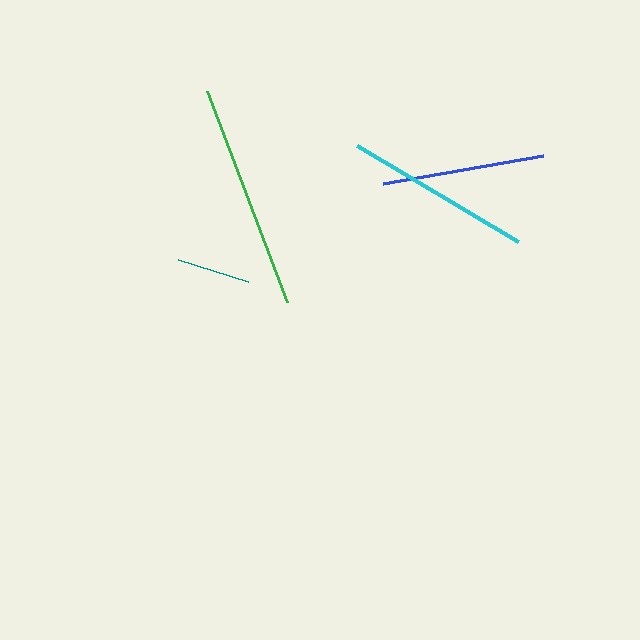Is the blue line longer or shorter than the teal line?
The blue line is longer than the teal line.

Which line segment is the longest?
The green line is the longest at approximately 226 pixels.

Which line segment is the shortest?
The teal line is the shortest at approximately 73 pixels.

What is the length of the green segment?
The green segment is approximately 226 pixels long.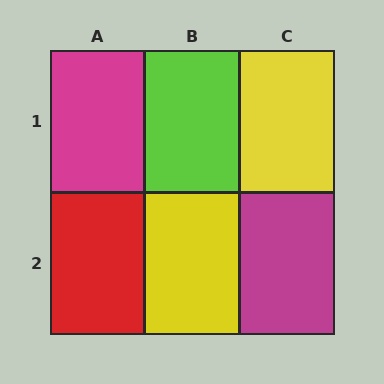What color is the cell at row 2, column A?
Red.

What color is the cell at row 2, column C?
Magenta.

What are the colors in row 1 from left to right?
Magenta, lime, yellow.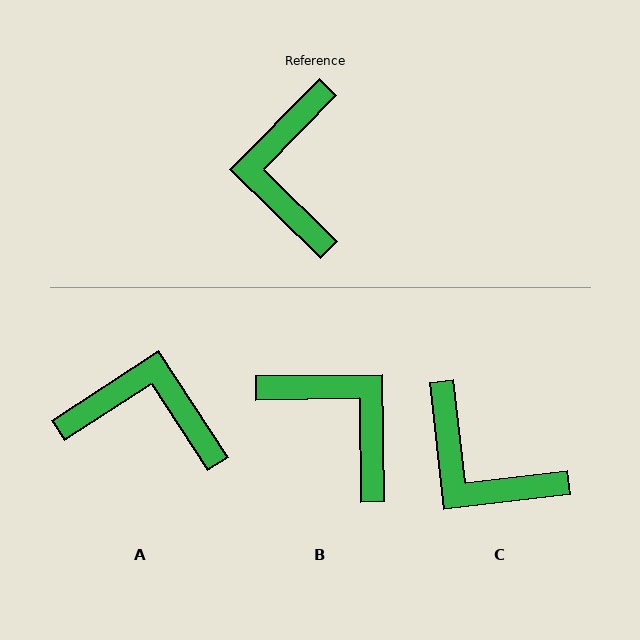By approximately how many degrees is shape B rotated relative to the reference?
Approximately 135 degrees clockwise.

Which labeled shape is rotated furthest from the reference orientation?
B, about 135 degrees away.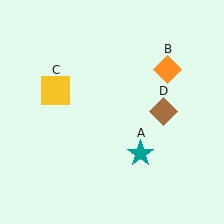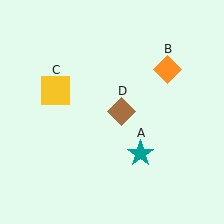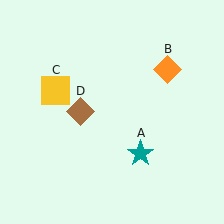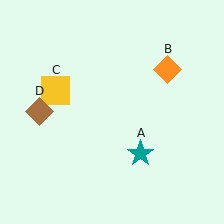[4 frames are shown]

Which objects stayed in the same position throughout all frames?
Teal star (object A) and orange diamond (object B) and yellow square (object C) remained stationary.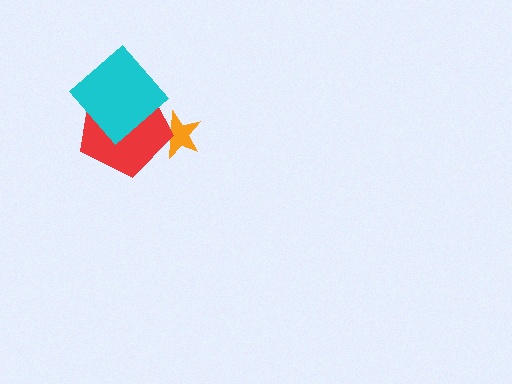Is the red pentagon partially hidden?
Yes, it is partially covered by another shape.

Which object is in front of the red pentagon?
The cyan diamond is in front of the red pentagon.